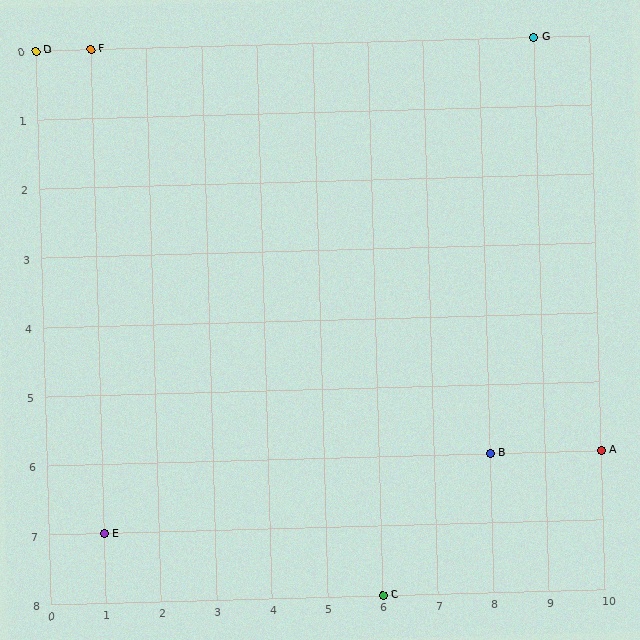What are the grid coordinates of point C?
Point C is at grid coordinates (6, 8).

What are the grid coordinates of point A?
Point A is at grid coordinates (10, 6).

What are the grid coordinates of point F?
Point F is at grid coordinates (1, 0).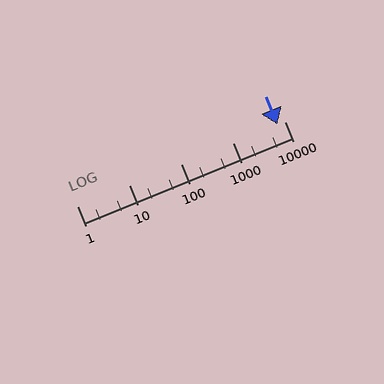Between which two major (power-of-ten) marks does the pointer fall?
The pointer is between 1000 and 10000.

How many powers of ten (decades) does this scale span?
The scale spans 4 decades, from 1 to 10000.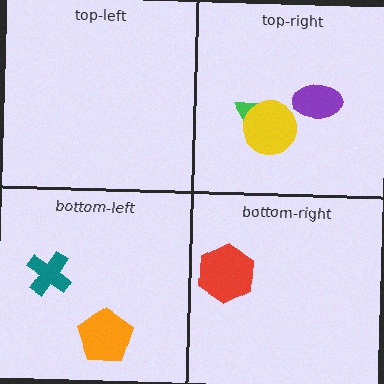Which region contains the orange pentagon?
The bottom-left region.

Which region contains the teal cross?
The bottom-left region.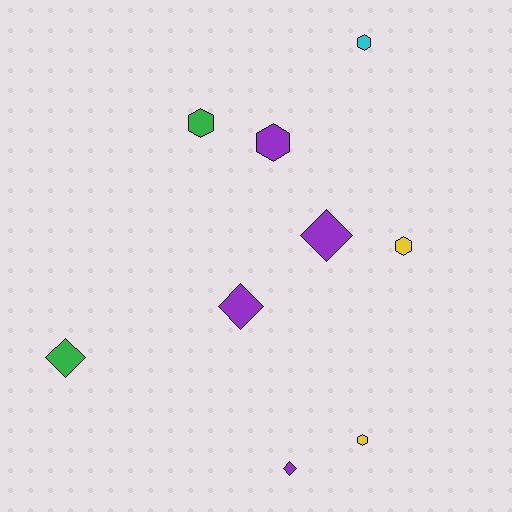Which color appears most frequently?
Purple, with 4 objects.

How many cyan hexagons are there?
There is 1 cyan hexagon.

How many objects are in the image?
There are 9 objects.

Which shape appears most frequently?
Hexagon, with 5 objects.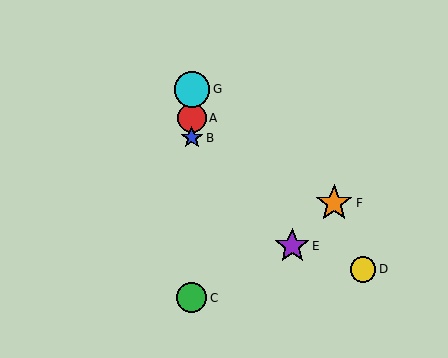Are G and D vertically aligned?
No, G is at x≈192 and D is at x≈363.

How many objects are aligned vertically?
4 objects (A, B, C, G) are aligned vertically.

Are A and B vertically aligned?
Yes, both are at x≈192.